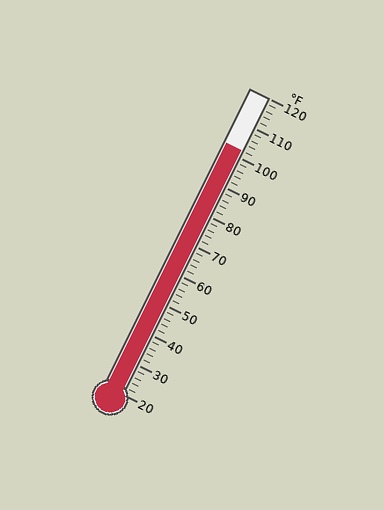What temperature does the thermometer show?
The thermometer shows approximately 102°F.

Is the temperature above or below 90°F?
The temperature is above 90°F.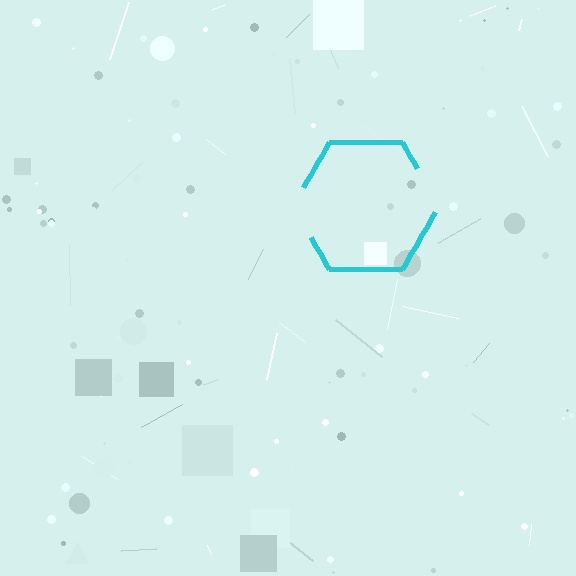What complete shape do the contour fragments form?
The contour fragments form a hexagon.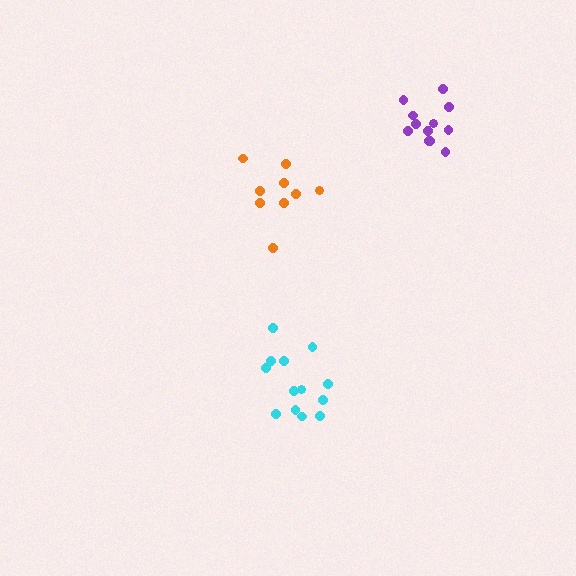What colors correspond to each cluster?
The clusters are colored: cyan, orange, purple.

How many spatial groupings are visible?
There are 3 spatial groupings.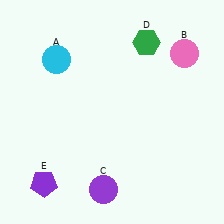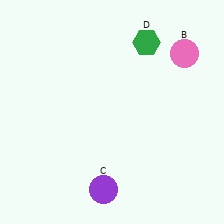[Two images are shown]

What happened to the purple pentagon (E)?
The purple pentagon (E) was removed in Image 2. It was in the bottom-left area of Image 1.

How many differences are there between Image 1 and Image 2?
There are 2 differences between the two images.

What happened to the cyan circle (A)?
The cyan circle (A) was removed in Image 2. It was in the top-left area of Image 1.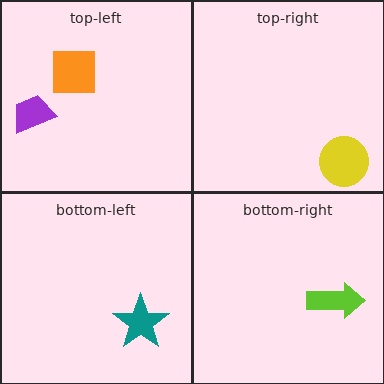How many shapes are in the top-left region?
2.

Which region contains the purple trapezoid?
The top-left region.